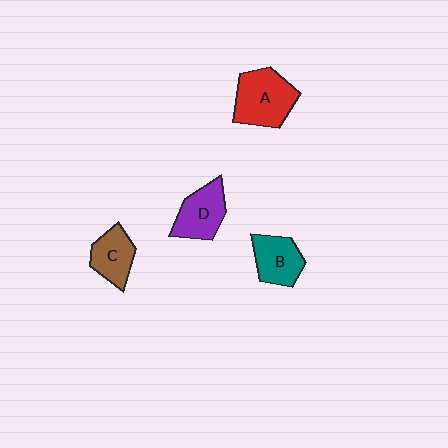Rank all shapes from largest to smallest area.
From largest to smallest: A (red), D (purple), B (teal), C (brown).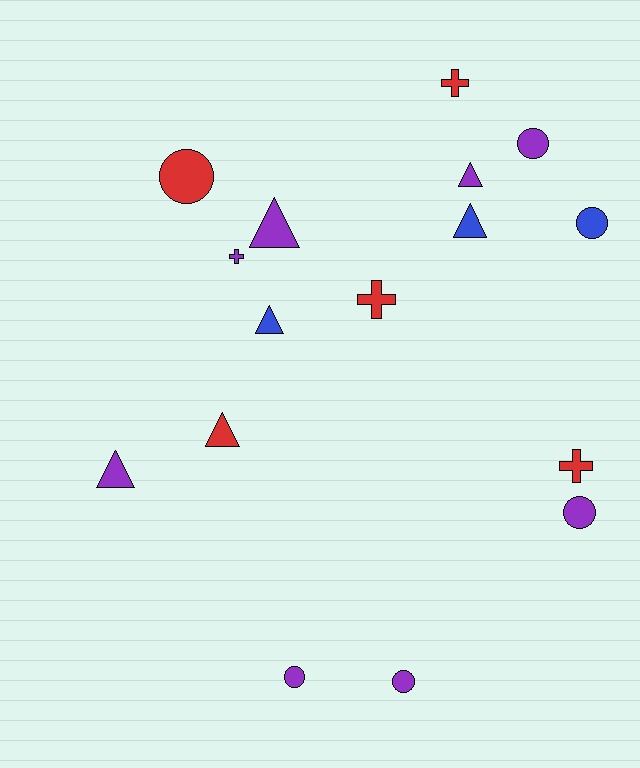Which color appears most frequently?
Purple, with 8 objects.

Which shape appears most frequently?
Circle, with 6 objects.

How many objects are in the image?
There are 16 objects.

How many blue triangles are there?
There are 2 blue triangles.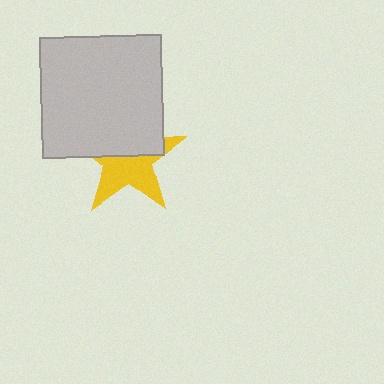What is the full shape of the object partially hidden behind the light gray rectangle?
The partially hidden object is a yellow star.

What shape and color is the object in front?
The object in front is a light gray rectangle.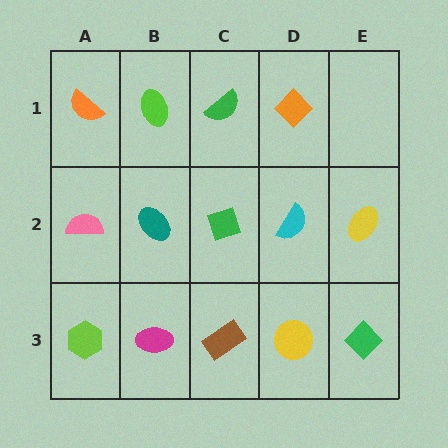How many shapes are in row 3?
5 shapes.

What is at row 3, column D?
A yellow circle.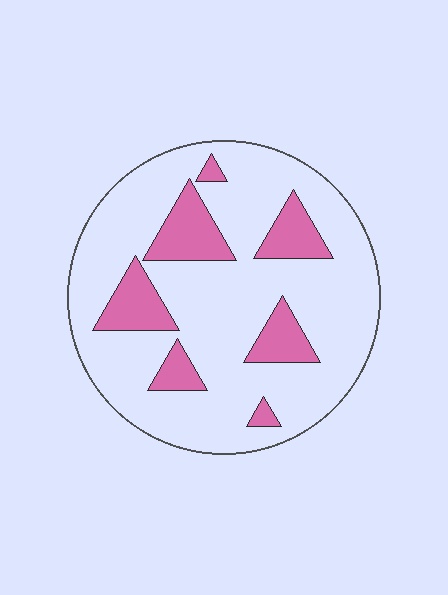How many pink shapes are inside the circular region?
7.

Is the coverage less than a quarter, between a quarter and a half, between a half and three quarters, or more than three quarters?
Less than a quarter.